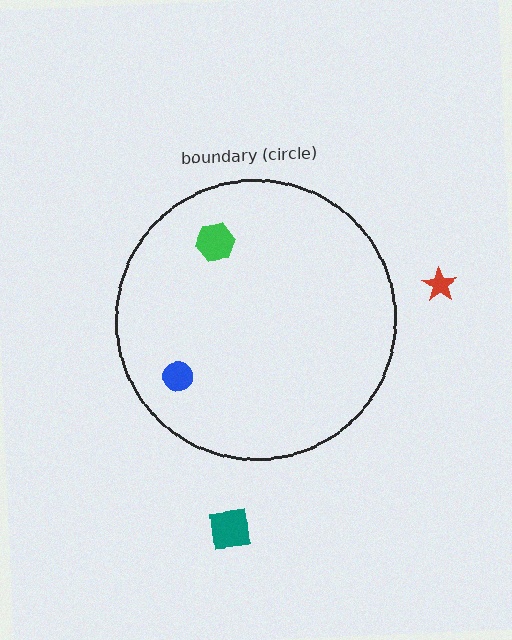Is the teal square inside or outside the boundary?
Outside.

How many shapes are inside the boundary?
2 inside, 2 outside.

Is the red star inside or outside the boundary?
Outside.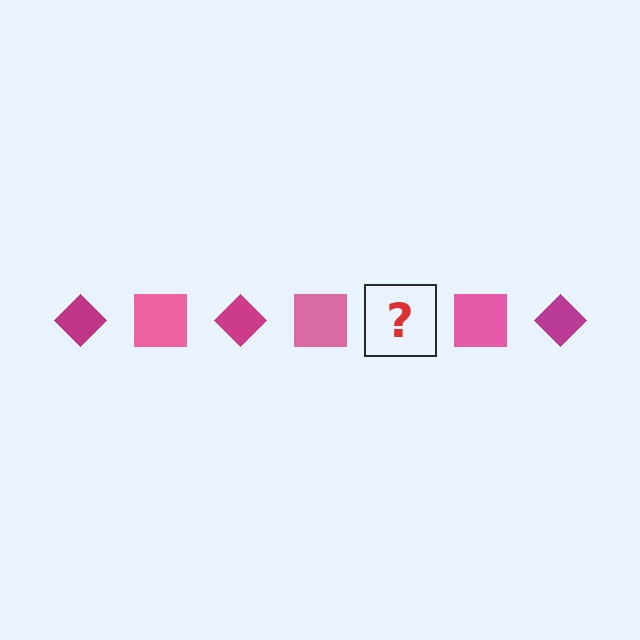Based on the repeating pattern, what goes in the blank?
The blank should be a magenta diamond.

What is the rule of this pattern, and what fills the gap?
The rule is that the pattern alternates between magenta diamond and pink square. The gap should be filled with a magenta diamond.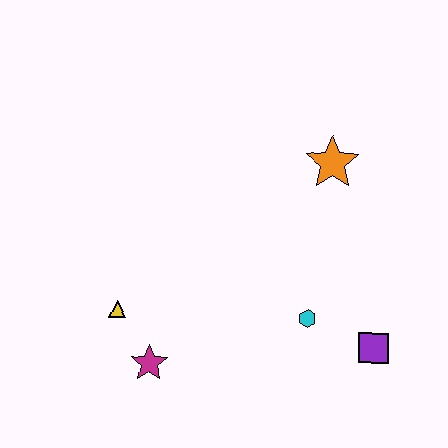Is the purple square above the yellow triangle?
No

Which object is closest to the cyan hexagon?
The purple square is closest to the cyan hexagon.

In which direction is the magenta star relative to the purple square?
The magenta star is to the left of the purple square.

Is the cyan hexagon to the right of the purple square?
No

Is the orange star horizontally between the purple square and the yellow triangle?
Yes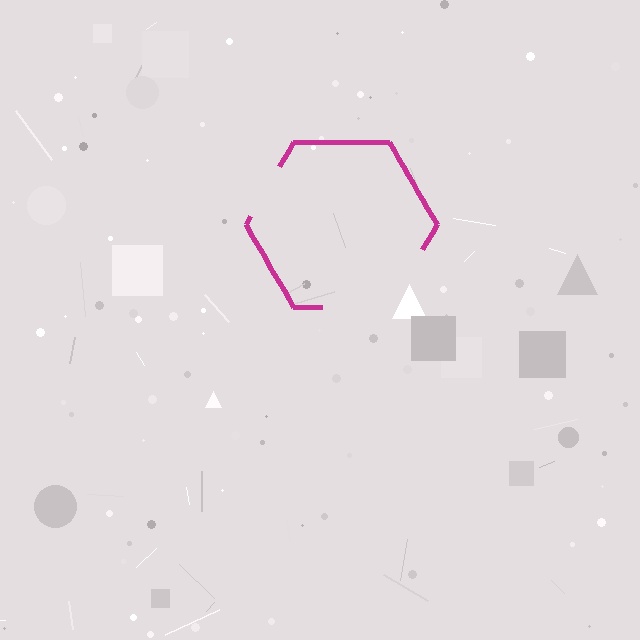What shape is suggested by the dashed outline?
The dashed outline suggests a hexagon.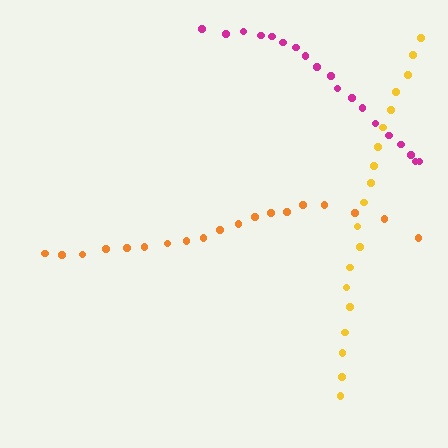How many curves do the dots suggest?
There are 3 distinct paths.